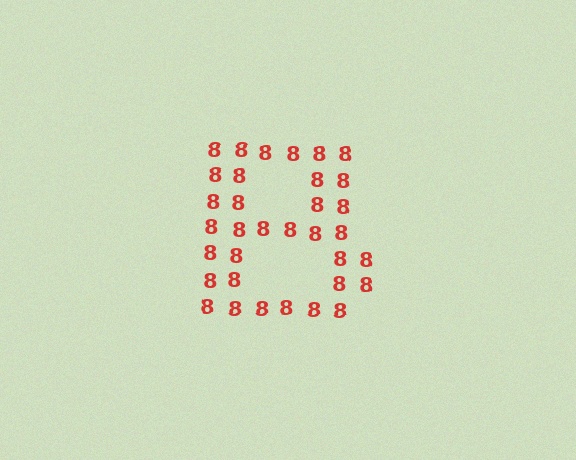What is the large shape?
The large shape is the letter B.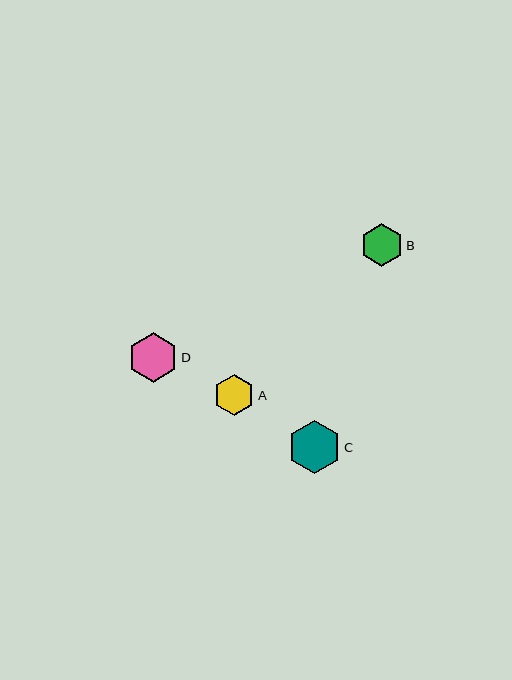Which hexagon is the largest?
Hexagon C is the largest with a size of approximately 53 pixels.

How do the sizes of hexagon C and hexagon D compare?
Hexagon C and hexagon D are approximately the same size.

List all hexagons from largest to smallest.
From largest to smallest: C, D, B, A.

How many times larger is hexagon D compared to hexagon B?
Hexagon D is approximately 1.2 times the size of hexagon B.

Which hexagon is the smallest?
Hexagon A is the smallest with a size of approximately 40 pixels.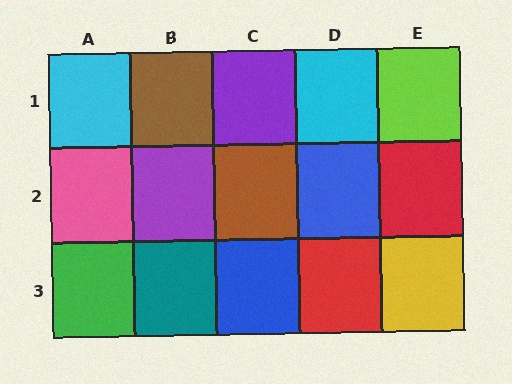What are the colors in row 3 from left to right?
Green, teal, blue, red, yellow.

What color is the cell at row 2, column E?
Red.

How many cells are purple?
2 cells are purple.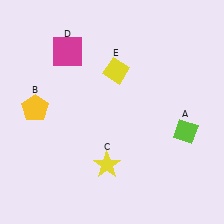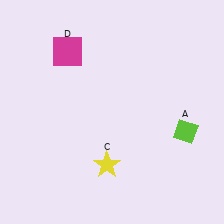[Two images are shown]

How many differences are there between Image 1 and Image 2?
There are 2 differences between the two images.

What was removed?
The yellow pentagon (B), the yellow diamond (E) were removed in Image 2.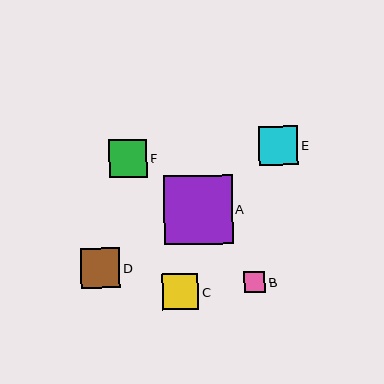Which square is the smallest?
Square B is the smallest with a size of approximately 22 pixels.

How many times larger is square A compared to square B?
Square A is approximately 3.2 times the size of square B.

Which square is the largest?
Square A is the largest with a size of approximately 69 pixels.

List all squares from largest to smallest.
From largest to smallest: A, E, D, F, C, B.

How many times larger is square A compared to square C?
Square A is approximately 1.9 times the size of square C.